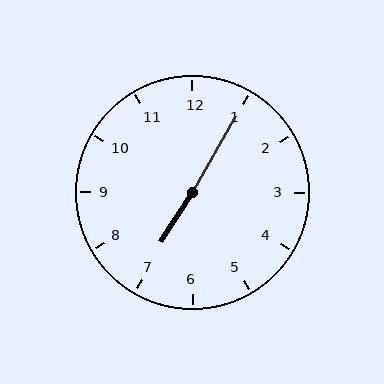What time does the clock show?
7:05.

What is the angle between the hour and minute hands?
Approximately 178 degrees.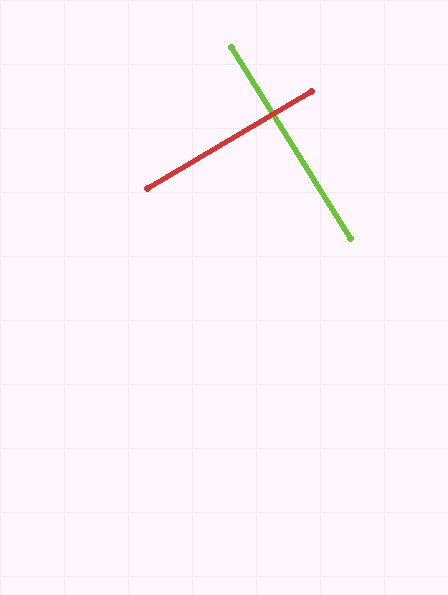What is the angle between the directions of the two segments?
Approximately 89 degrees.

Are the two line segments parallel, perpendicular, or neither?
Perpendicular — they meet at approximately 89°.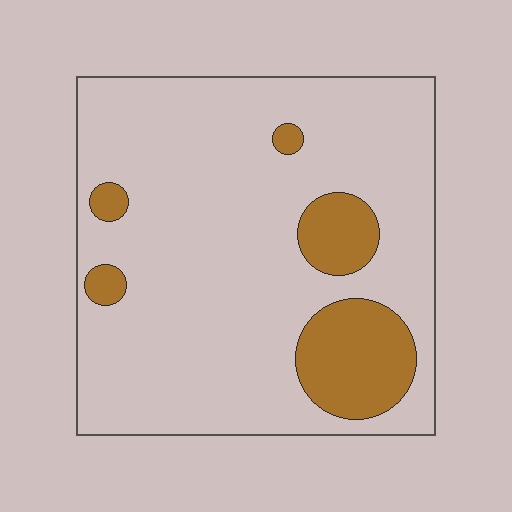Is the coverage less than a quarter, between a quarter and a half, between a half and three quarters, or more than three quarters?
Less than a quarter.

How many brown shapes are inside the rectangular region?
5.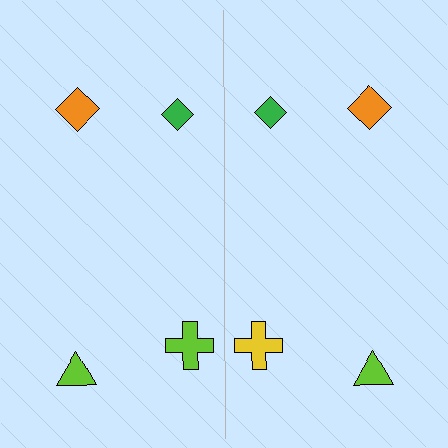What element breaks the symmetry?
The yellow cross on the right side breaks the symmetry — its mirror counterpart is lime.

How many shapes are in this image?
There are 8 shapes in this image.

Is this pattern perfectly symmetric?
No, the pattern is not perfectly symmetric. The yellow cross on the right side breaks the symmetry — its mirror counterpart is lime.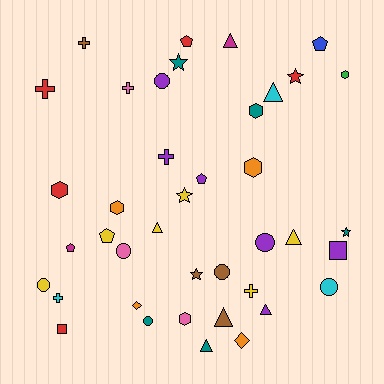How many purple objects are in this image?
There are 6 purple objects.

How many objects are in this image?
There are 40 objects.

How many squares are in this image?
There are 2 squares.